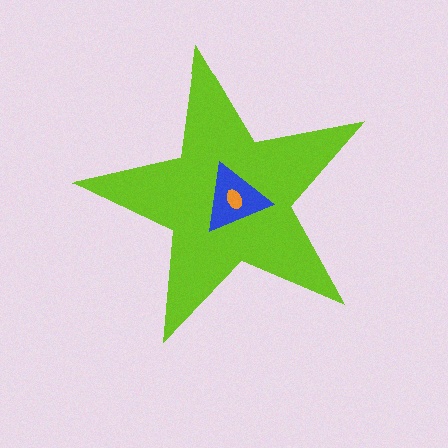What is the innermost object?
The orange ellipse.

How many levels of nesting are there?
3.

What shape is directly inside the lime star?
The blue triangle.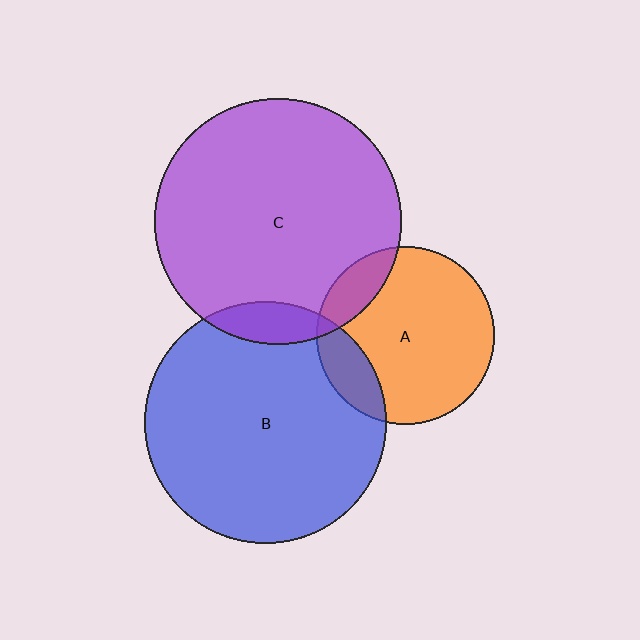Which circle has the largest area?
Circle C (purple).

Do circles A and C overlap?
Yes.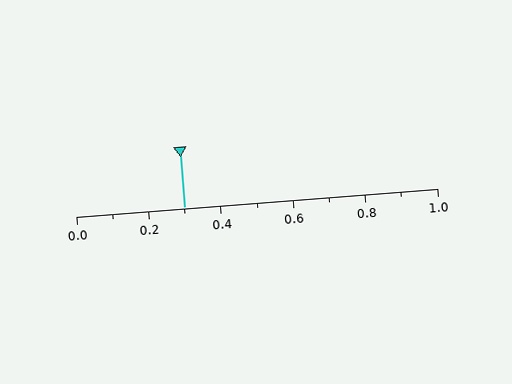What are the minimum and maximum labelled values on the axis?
The axis runs from 0.0 to 1.0.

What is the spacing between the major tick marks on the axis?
The major ticks are spaced 0.2 apart.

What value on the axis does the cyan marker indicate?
The marker indicates approximately 0.3.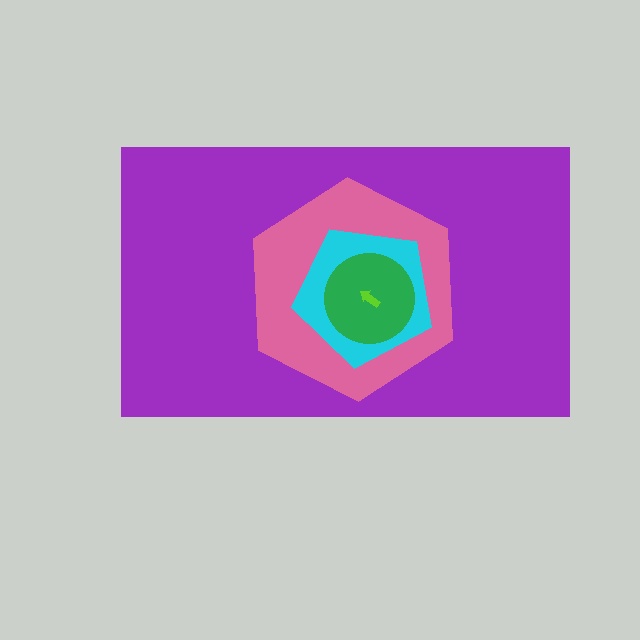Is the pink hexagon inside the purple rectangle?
Yes.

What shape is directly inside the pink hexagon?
The cyan pentagon.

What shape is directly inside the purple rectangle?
The pink hexagon.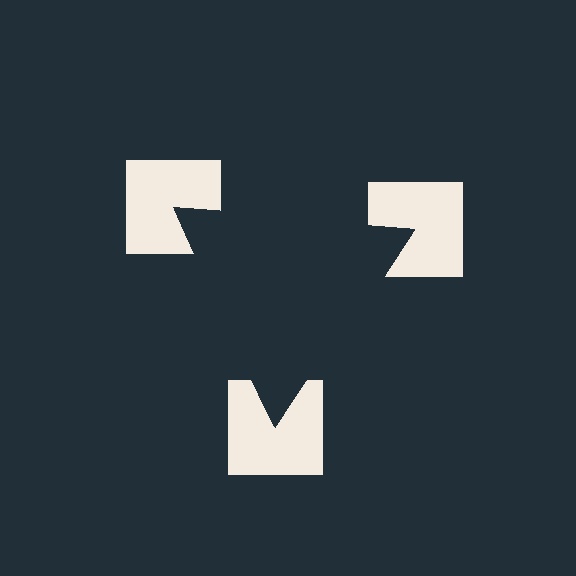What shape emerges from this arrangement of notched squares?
An illusory triangle — its edges are inferred from the aligned wedge cuts in the notched squares, not physically drawn.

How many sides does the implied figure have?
3 sides.